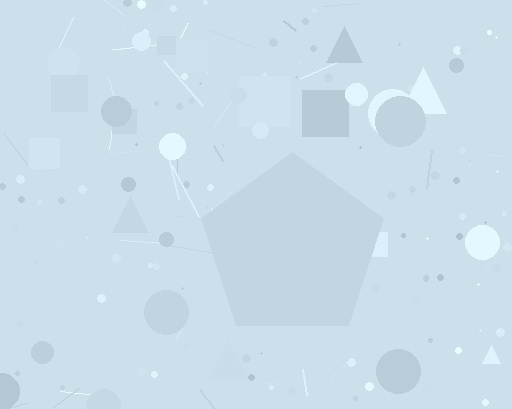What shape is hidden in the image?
A pentagon is hidden in the image.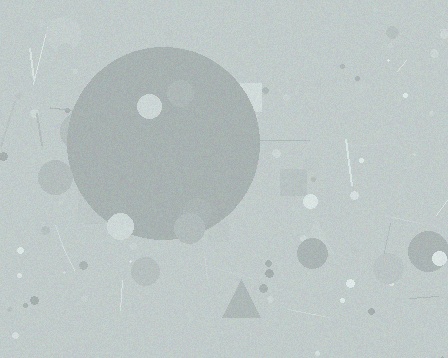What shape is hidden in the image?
A circle is hidden in the image.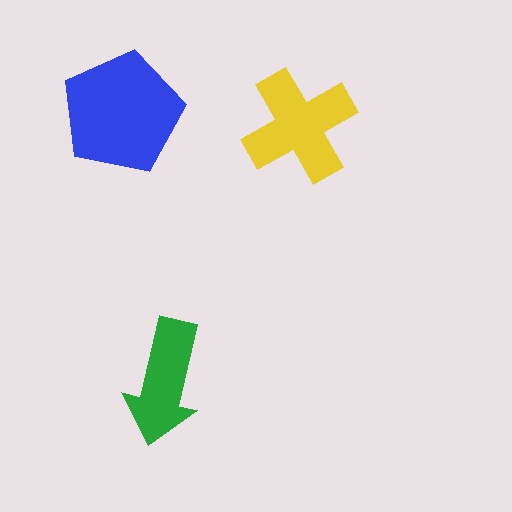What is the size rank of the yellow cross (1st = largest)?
2nd.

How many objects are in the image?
There are 3 objects in the image.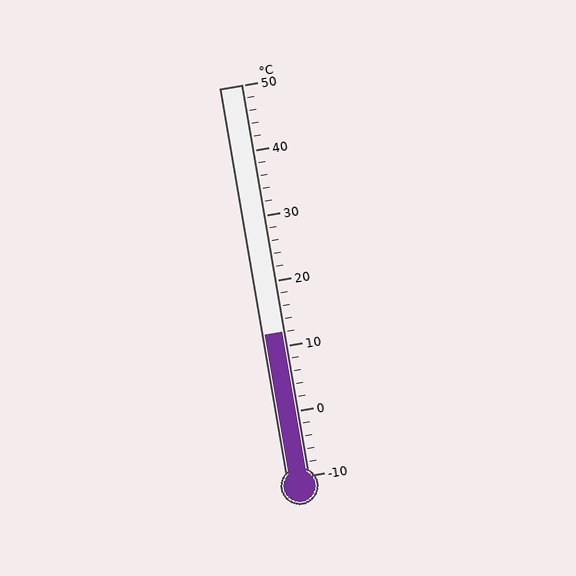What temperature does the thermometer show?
The thermometer shows approximately 12°C.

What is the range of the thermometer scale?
The thermometer scale ranges from -10°C to 50°C.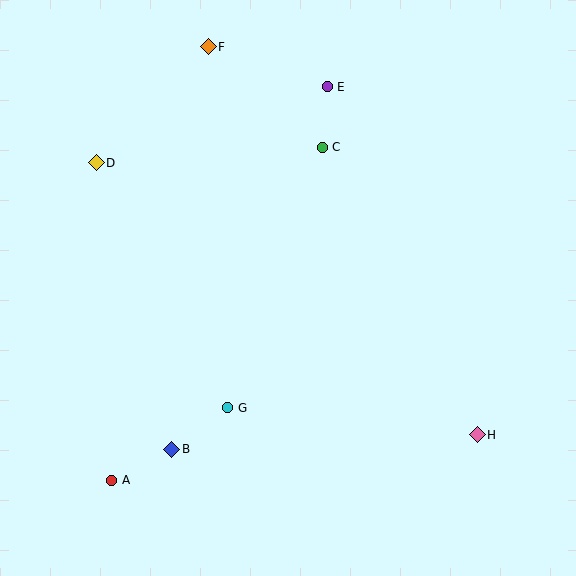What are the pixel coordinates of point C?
Point C is at (322, 147).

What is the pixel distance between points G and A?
The distance between G and A is 137 pixels.